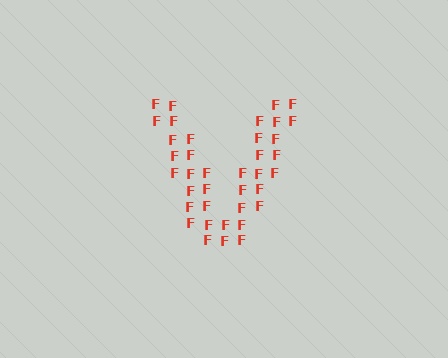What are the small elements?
The small elements are letter F's.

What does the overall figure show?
The overall figure shows the letter V.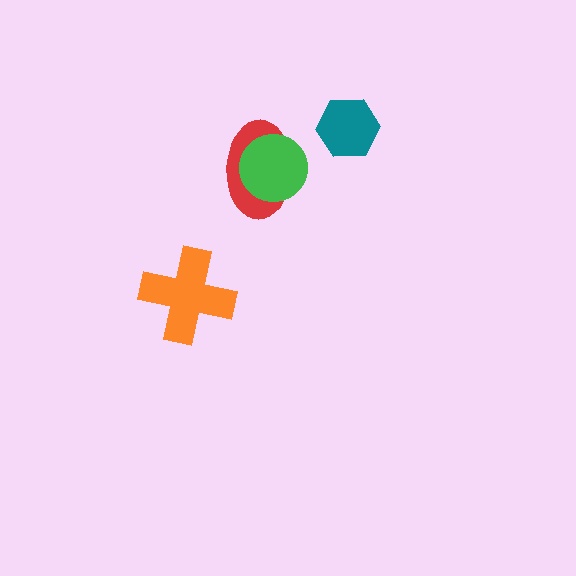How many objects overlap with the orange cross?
0 objects overlap with the orange cross.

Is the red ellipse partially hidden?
Yes, it is partially covered by another shape.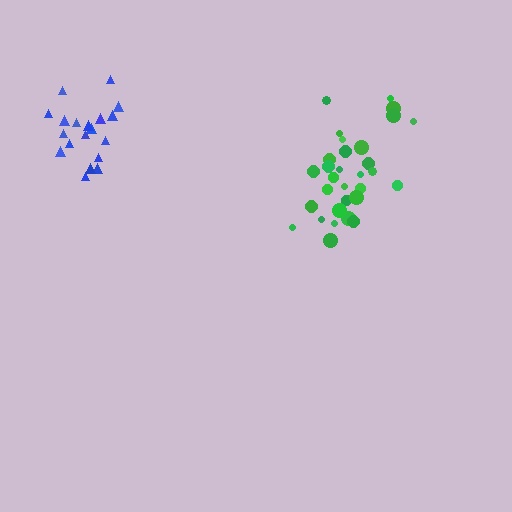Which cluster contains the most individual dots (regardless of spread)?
Green (31).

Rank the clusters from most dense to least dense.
blue, green.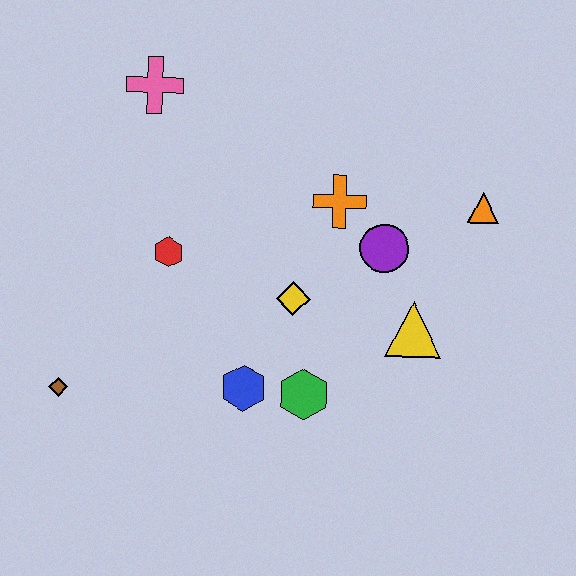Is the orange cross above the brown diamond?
Yes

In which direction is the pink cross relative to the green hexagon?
The pink cross is above the green hexagon.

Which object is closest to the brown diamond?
The red hexagon is closest to the brown diamond.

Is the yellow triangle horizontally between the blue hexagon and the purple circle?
No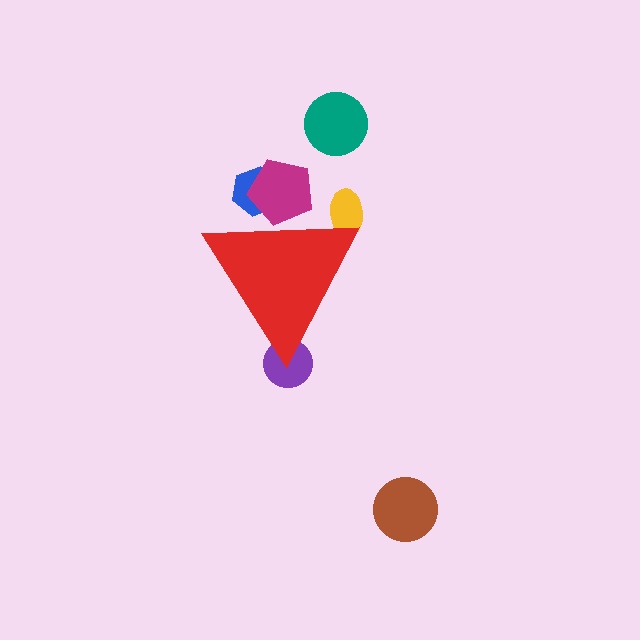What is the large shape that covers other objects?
A red triangle.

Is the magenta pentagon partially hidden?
Yes, the magenta pentagon is partially hidden behind the red triangle.